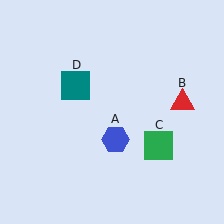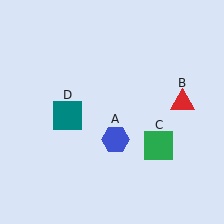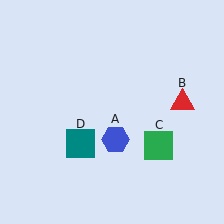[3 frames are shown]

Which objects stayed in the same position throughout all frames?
Blue hexagon (object A) and red triangle (object B) and green square (object C) remained stationary.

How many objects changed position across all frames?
1 object changed position: teal square (object D).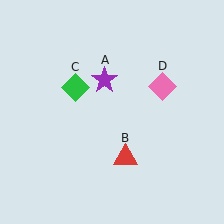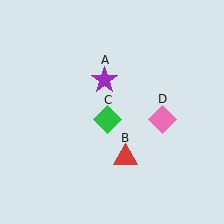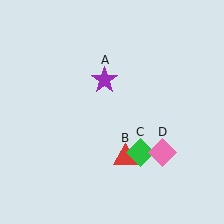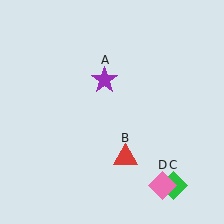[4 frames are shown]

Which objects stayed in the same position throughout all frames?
Purple star (object A) and red triangle (object B) remained stationary.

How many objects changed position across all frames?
2 objects changed position: green diamond (object C), pink diamond (object D).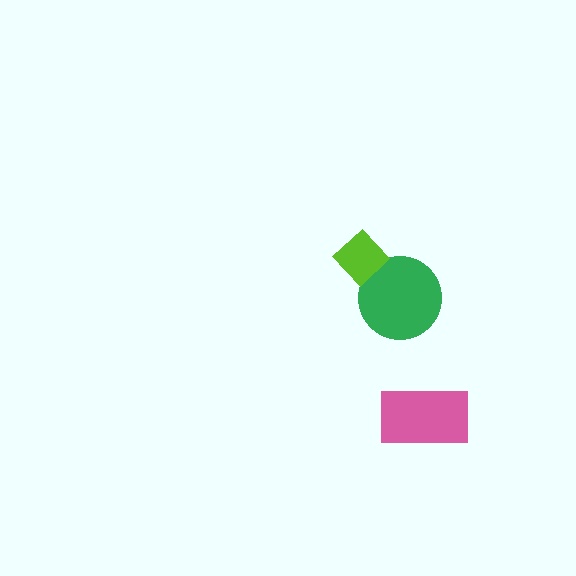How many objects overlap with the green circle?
1 object overlaps with the green circle.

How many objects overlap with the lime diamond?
1 object overlaps with the lime diamond.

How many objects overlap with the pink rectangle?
0 objects overlap with the pink rectangle.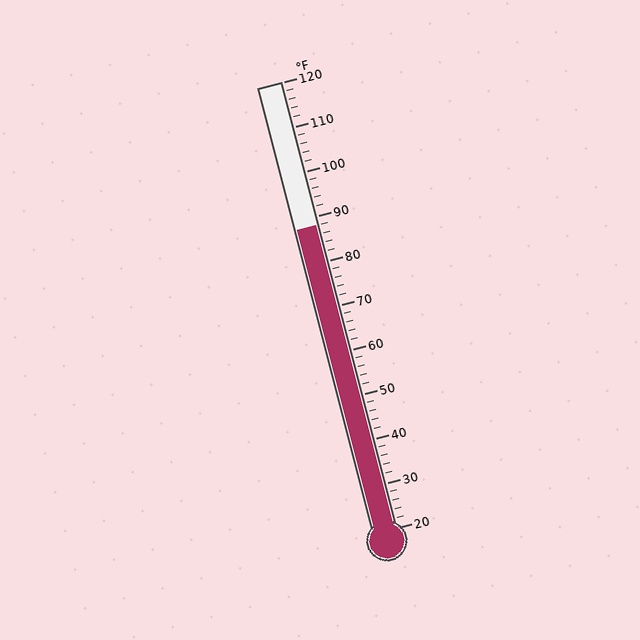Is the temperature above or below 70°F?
The temperature is above 70°F.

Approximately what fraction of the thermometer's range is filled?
The thermometer is filled to approximately 70% of its range.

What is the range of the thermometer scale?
The thermometer scale ranges from 20°F to 120°F.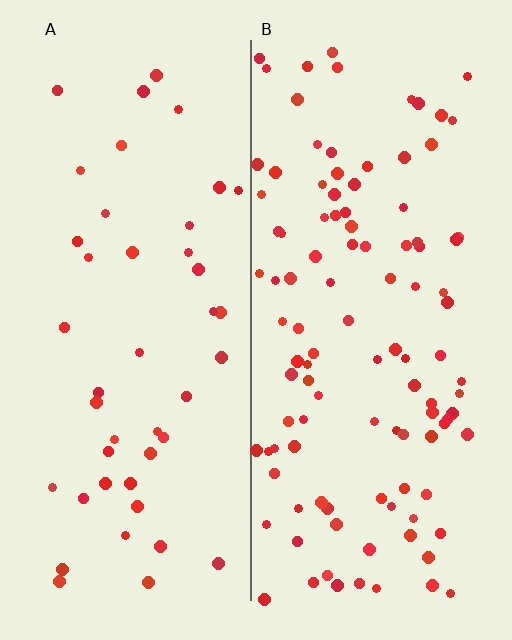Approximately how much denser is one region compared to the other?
Approximately 2.5× — region B over region A.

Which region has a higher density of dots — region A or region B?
B (the right).